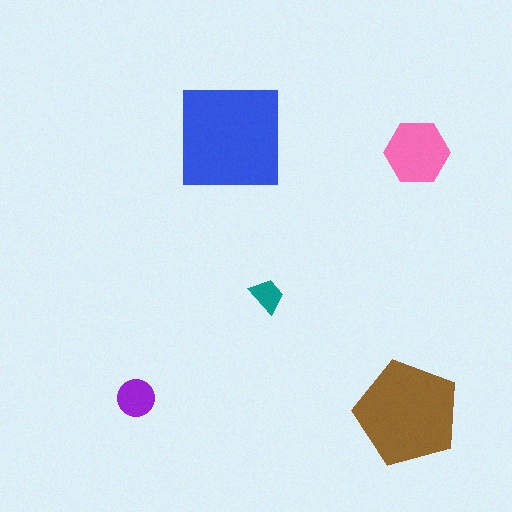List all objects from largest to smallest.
The blue square, the brown pentagon, the pink hexagon, the purple circle, the teal trapezoid.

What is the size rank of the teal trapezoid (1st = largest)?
5th.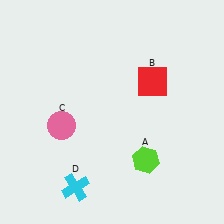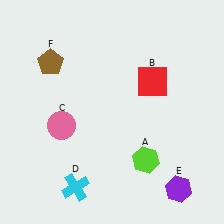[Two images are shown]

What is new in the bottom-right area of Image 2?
A purple hexagon (E) was added in the bottom-right area of Image 2.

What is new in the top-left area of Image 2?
A brown pentagon (F) was added in the top-left area of Image 2.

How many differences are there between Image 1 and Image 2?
There are 2 differences between the two images.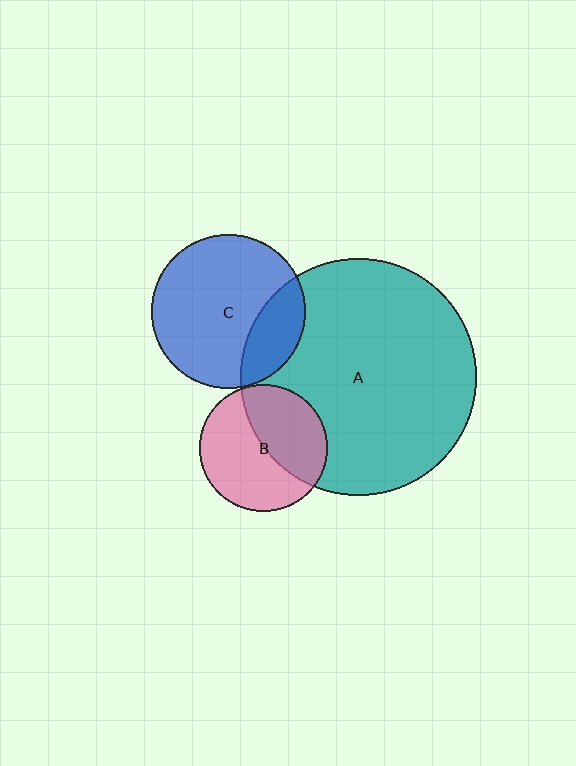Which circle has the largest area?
Circle A (teal).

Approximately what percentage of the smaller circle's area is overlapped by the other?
Approximately 45%.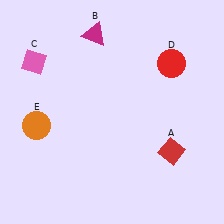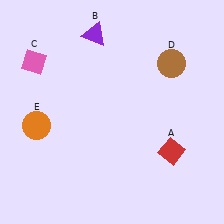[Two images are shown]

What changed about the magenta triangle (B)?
In Image 1, B is magenta. In Image 2, it changed to purple.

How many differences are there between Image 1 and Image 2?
There are 2 differences between the two images.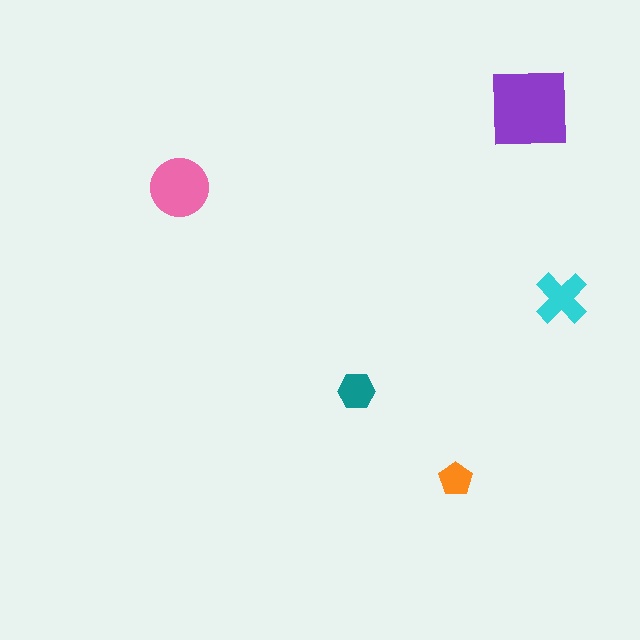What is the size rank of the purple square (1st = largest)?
1st.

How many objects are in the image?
There are 5 objects in the image.